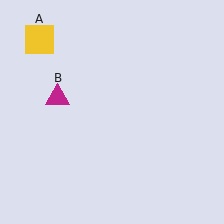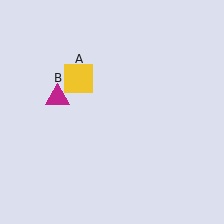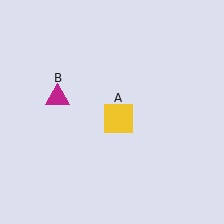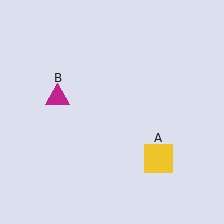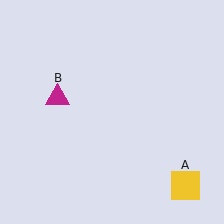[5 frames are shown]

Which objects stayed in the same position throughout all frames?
Magenta triangle (object B) remained stationary.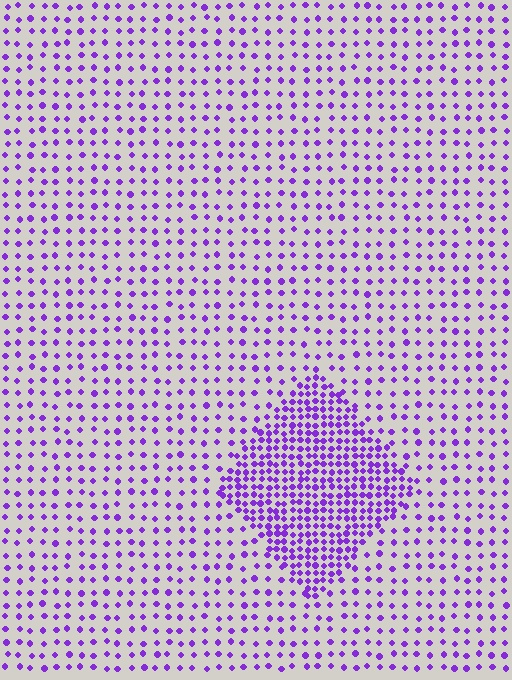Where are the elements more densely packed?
The elements are more densely packed inside the diamond boundary.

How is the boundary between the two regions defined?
The boundary is defined by a change in element density (approximately 2.6x ratio). All elements are the same color, size, and shape.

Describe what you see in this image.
The image contains small purple elements arranged at two different densities. A diamond-shaped region is visible where the elements are more densely packed than the surrounding area.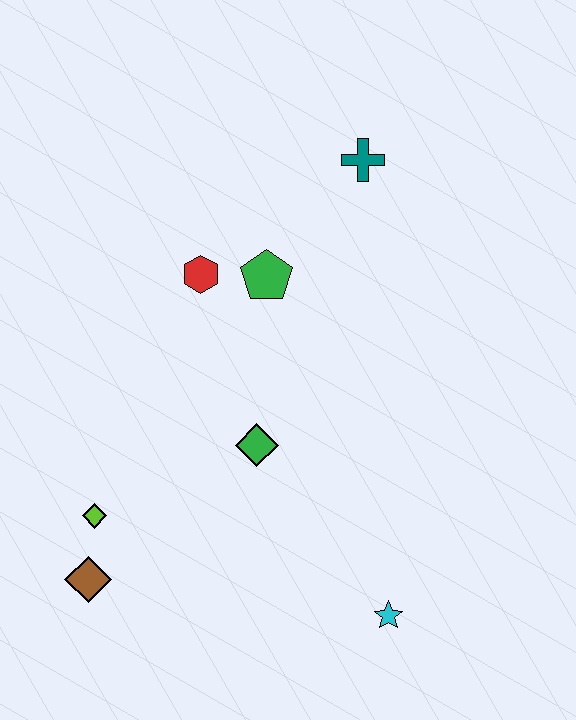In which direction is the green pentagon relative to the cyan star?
The green pentagon is above the cyan star.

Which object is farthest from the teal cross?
The brown diamond is farthest from the teal cross.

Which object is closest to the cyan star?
The green diamond is closest to the cyan star.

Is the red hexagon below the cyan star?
No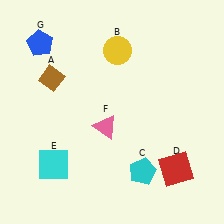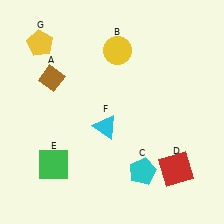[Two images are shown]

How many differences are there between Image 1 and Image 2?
There are 3 differences between the two images.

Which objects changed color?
E changed from cyan to green. F changed from pink to cyan. G changed from blue to yellow.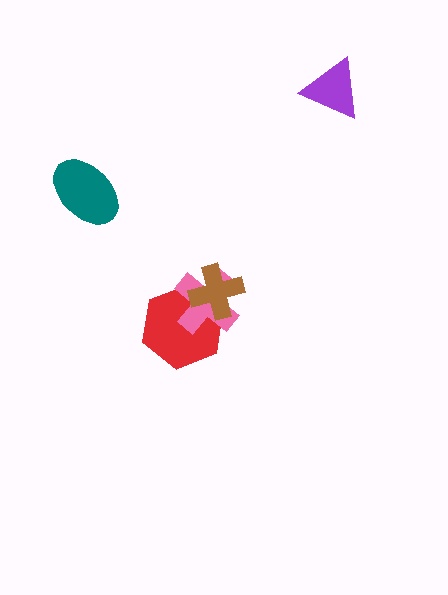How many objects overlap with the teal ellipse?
0 objects overlap with the teal ellipse.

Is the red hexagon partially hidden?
Yes, it is partially covered by another shape.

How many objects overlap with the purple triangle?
0 objects overlap with the purple triangle.